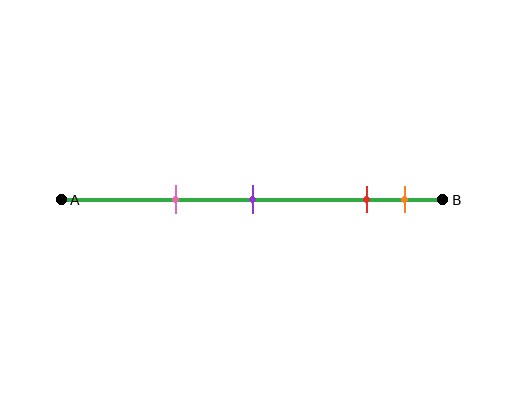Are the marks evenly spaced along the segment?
No, the marks are not evenly spaced.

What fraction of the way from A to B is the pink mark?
The pink mark is approximately 30% (0.3) of the way from A to B.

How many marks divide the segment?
There are 4 marks dividing the segment.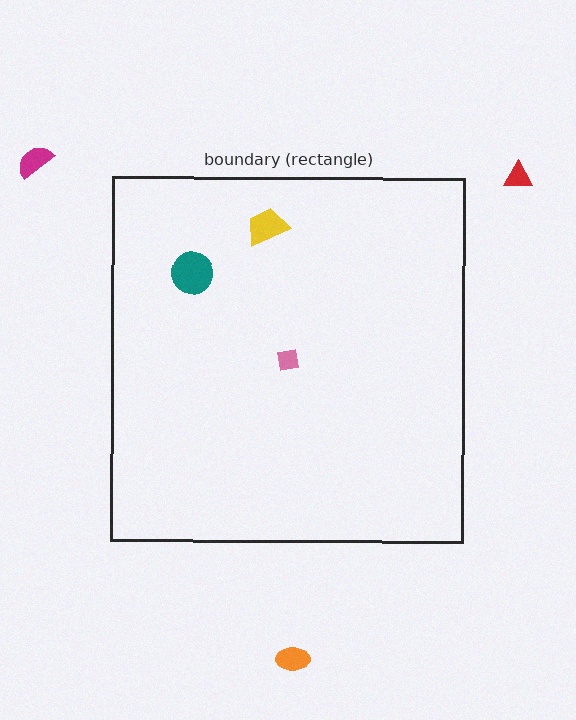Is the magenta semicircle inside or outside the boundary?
Outside.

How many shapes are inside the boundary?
3 inside, 3 outside.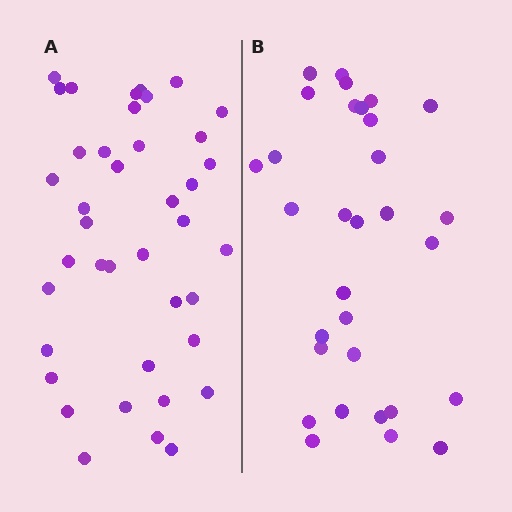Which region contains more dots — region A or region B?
Region A (the left region) has more dots.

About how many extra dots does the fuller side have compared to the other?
Region A has roughly 8 or so more dots than region B.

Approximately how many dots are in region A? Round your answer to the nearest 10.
About 40 dots.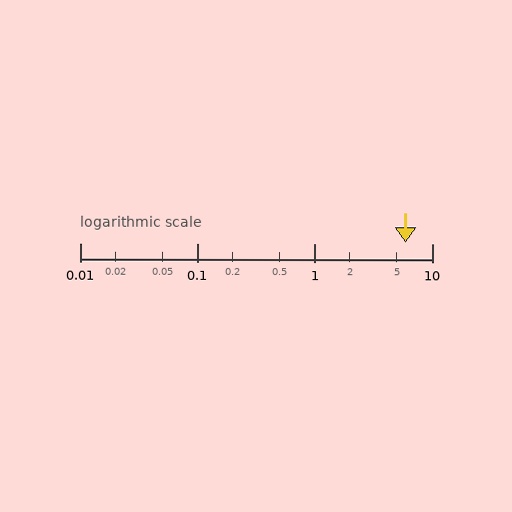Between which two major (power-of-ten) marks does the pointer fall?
The pointer is between 1 and 10.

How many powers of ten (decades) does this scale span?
The scale spans 3 decades, from 0.01 to 10.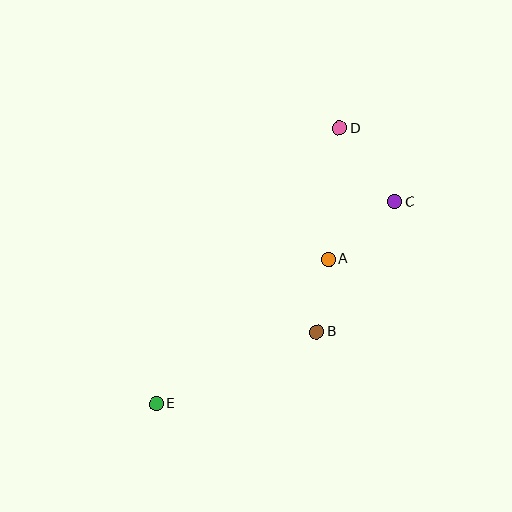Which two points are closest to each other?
Points A and B are closest to each other.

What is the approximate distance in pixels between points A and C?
The distance between A and C is approximately 87 pixels.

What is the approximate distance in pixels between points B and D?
The distance between B and D is approximately 205 pixels.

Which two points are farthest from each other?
Points D and E are farthest from each other.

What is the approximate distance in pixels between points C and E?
The distance between C and E is approximately 312 pixels.